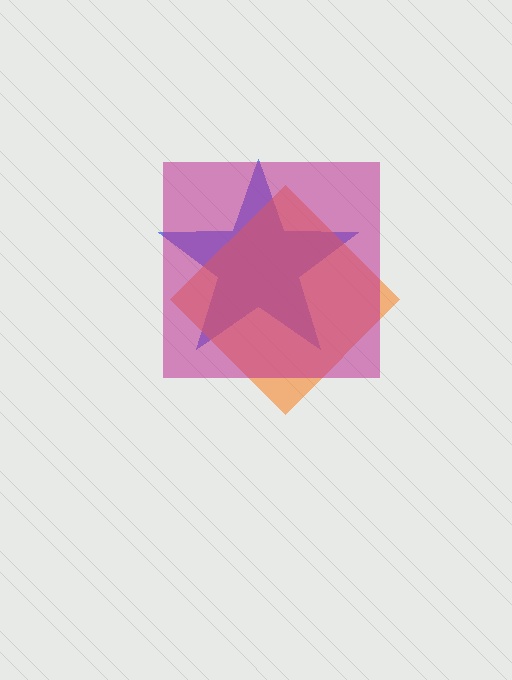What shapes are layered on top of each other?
The layered shapes are: a blue star, an orange diamond, a magenta square.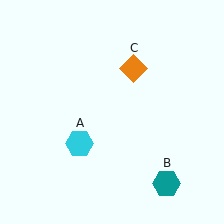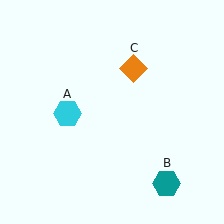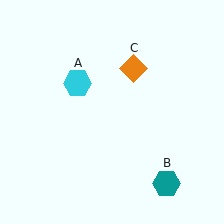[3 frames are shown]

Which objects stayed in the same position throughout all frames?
Teal hexagon (object B) and orange diamond (object C) remained stationary.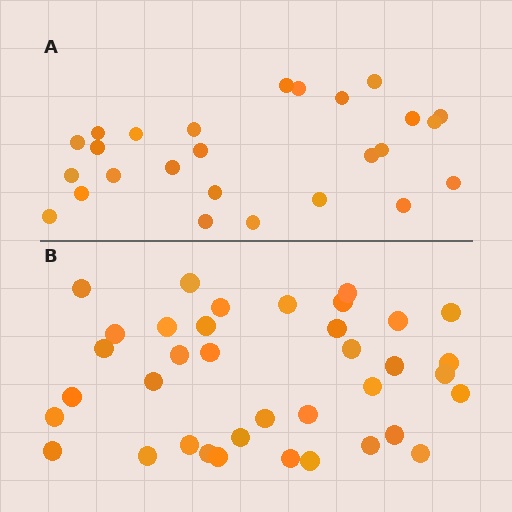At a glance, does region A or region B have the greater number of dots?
Region B (the bottom region) has more dots.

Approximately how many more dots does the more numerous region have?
Region B has roughly 12 or so more dots than region A.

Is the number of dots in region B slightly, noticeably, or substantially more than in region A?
Region B has noticeably more, but not dramatically so. The ratio is roughly 1.4 to 1.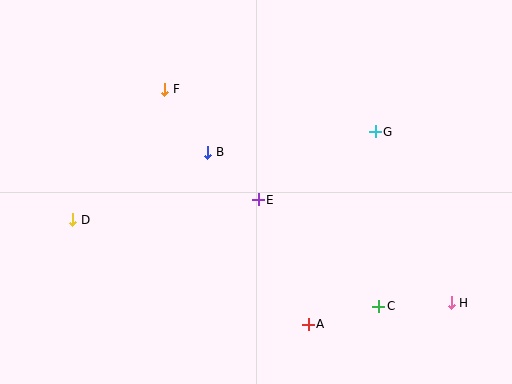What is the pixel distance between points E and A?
The distance between E and A is 134 pixels.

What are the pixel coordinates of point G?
Point G is at (375, 132).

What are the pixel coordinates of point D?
Point D is at (73, 220).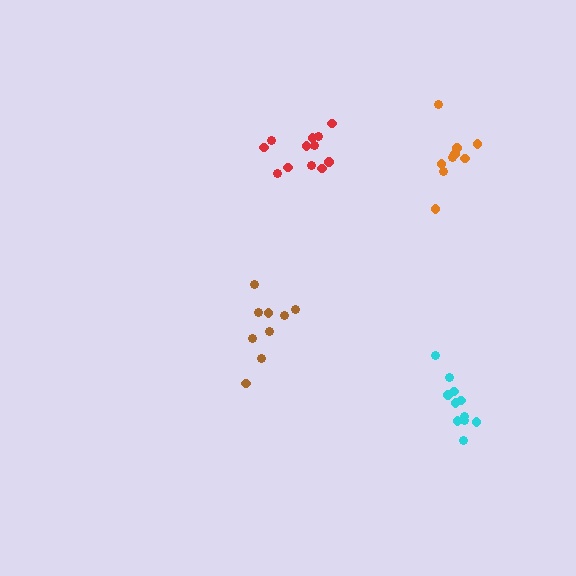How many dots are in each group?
Group 1: 12 dots, Group 2: 9 dots, Group 3: 11 dots, Group 4: 9 dots (41 total).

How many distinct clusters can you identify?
There are 4 distinct clusters.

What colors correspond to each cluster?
The clusters are colored: red, brown, cyan, orange.